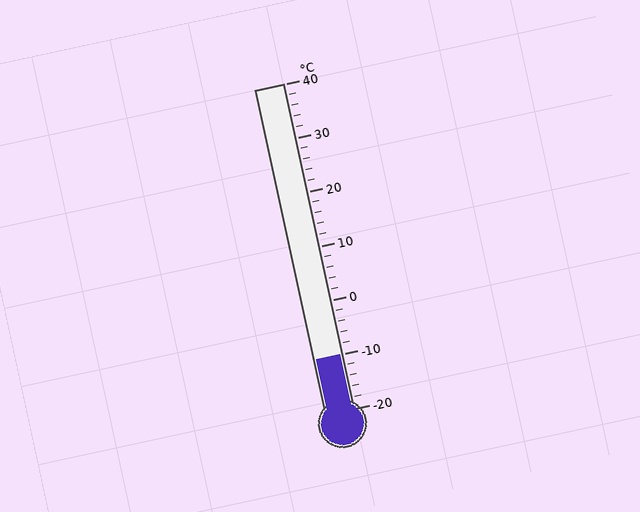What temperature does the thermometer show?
The thermometer shows approximately -10°C.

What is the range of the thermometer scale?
The thermometer scale ranges from -20°C to 40°C.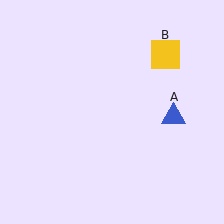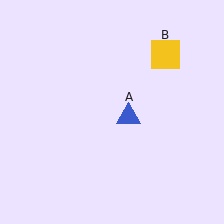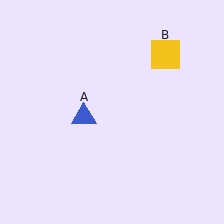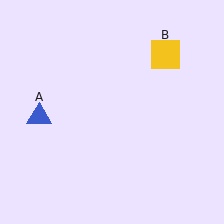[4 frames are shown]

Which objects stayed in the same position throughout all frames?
Yellow square (object B) remained stationary.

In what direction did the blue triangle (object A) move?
The blue triangle (object A) moved left.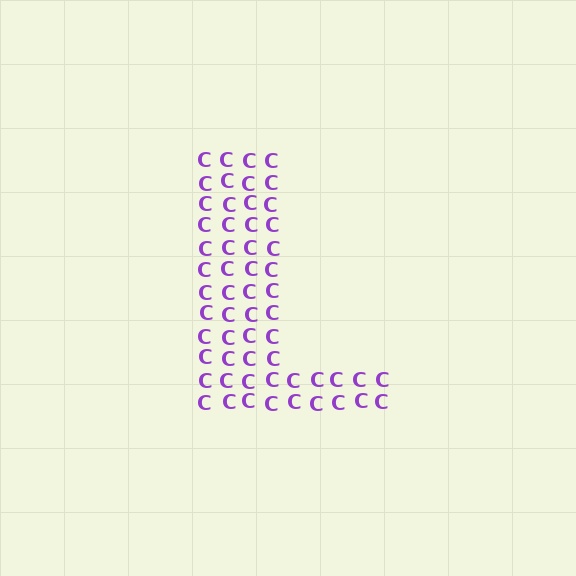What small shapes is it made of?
It is made of small letter C's.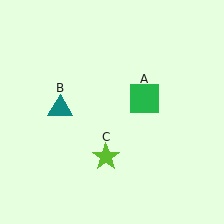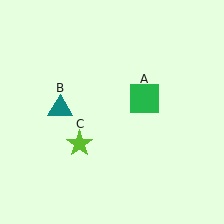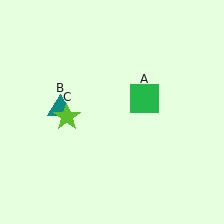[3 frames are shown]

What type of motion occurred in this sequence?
The lime star (object C) rotated clockwise around the center of the scene.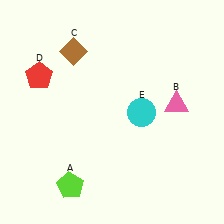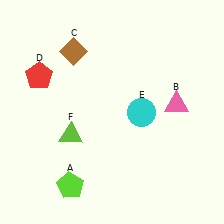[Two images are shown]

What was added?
A lime triangle (F) was added in Image 2.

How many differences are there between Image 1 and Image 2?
There is 1 difference between the two images.